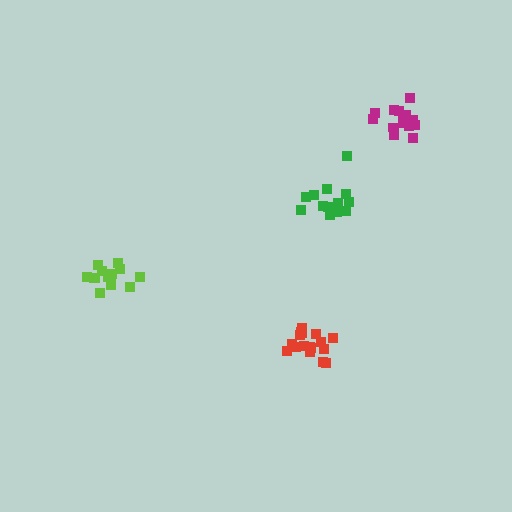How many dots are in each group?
Group 1: 17 dots, Group 2: 16 dots, Group 3: 13 dots, Group 4: 14 dots (60 total).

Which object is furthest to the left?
The lime cluster is leftmost.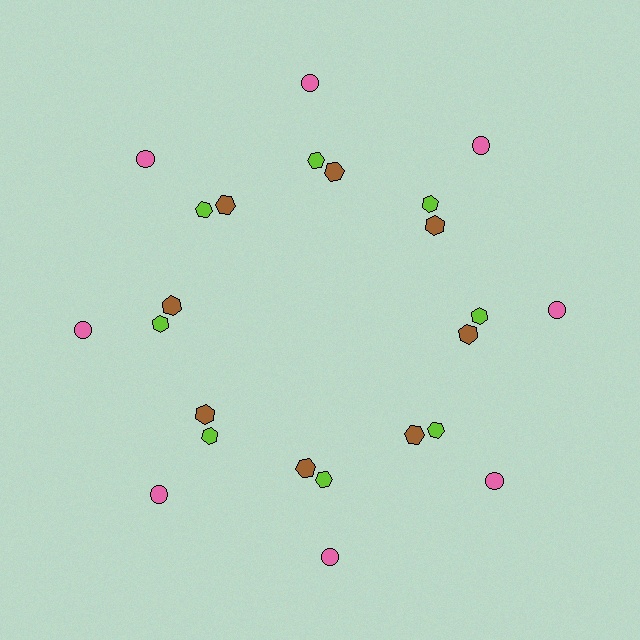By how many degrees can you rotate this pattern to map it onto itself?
The pattern maps onto itself every 45 degrees of rotation.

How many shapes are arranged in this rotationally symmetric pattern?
There are 24 shapes, arranged in 8 groups of 3.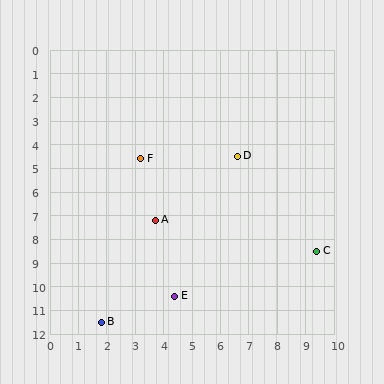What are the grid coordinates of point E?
Point E is at approximately (4.4, 10.4).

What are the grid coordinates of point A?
Point A is at approximately (3.7, 7.2).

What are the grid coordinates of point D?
Point D is at approximately (6.6, 4.5).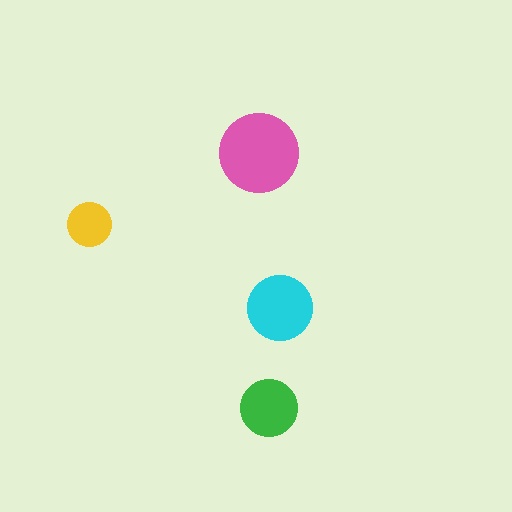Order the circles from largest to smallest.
the pink one, the cyan one, the green one, the yellow one.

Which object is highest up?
The pink circle is topmost.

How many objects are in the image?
There are 4 objects in the image.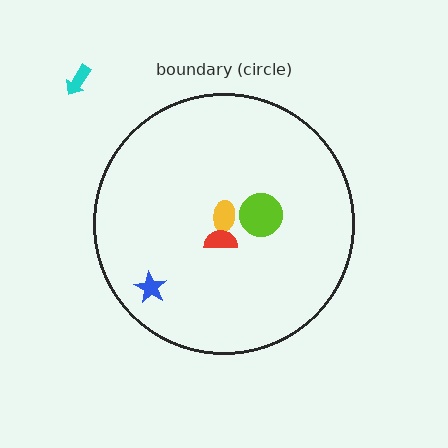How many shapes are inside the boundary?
4 inside, 1 outside.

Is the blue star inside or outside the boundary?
Inside.